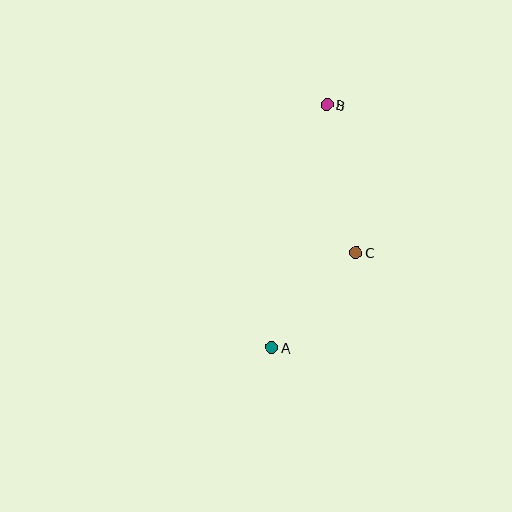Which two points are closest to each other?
Points A and C are closest to each other.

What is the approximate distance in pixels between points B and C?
The distance between B and C is approximately 151 pixels.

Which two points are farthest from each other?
Points A and B are farthest from each other.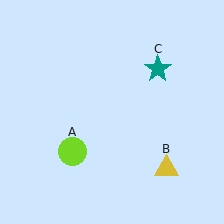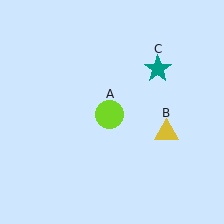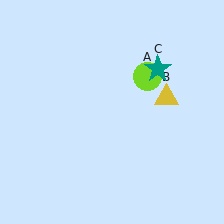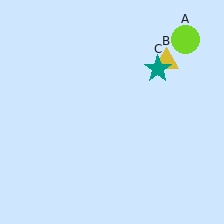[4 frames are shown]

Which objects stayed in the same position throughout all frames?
Teal star (object C) remained stationary.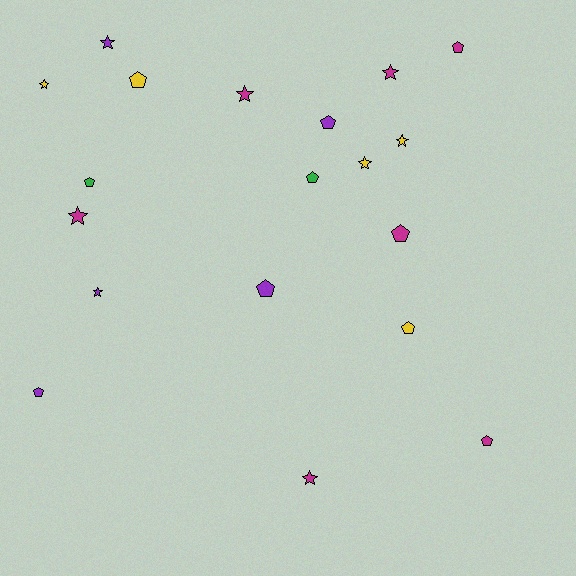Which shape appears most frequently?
Pentagon, with 10 objects.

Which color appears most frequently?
Magenta, with 7 objects.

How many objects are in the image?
There are 19 objects.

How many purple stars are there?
There are 2 purple stars.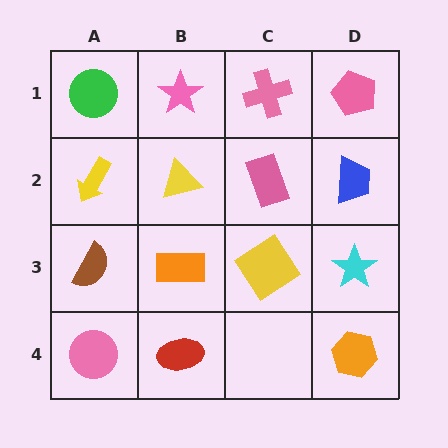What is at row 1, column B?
A pink star.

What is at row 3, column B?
An orange rectangle.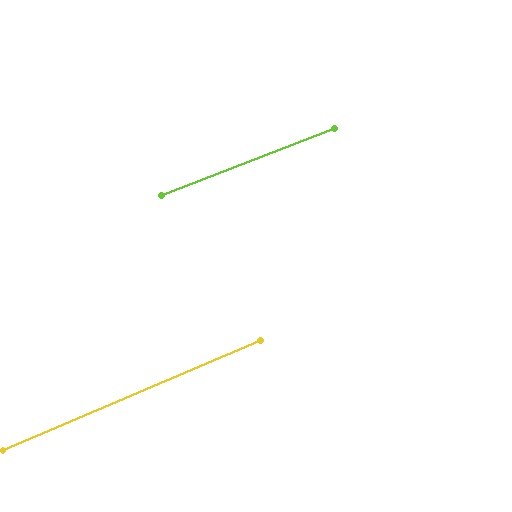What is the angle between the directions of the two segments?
Approximately 2 degrees.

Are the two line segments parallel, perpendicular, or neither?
Parallel — their directions differ by only 1.8°.